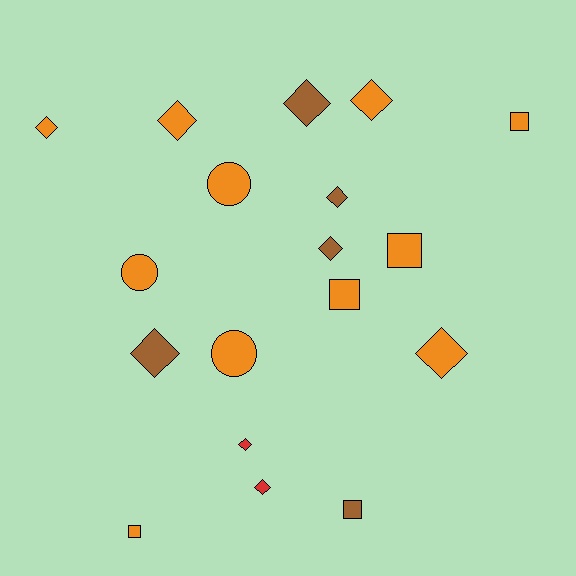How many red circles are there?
There are no red circles.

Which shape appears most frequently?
Diamond, with 10 objects.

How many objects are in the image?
There are 18 objects.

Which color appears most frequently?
Orange, with 11 objects.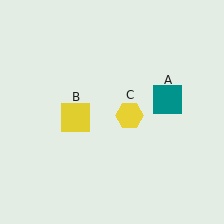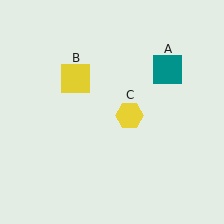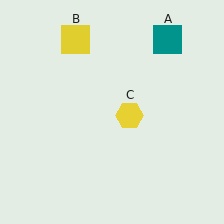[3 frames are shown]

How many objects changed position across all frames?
2 objects changed position: teal square (object A), yellow square (object B).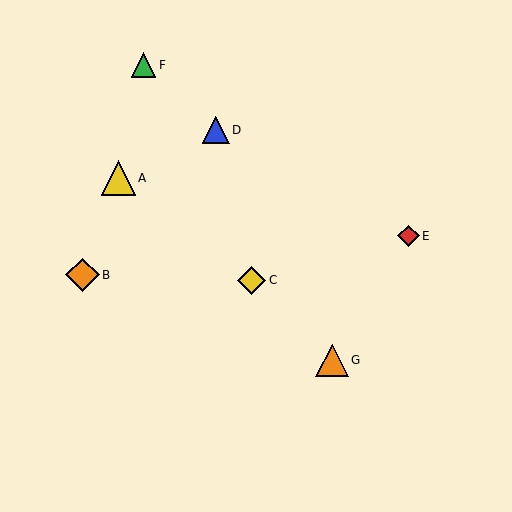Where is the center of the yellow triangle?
The center of the yellow triangle is at (118, 178).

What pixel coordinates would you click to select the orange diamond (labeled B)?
Click at (83, 275) to select the orange diamond B.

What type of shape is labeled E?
Shape E is a red diamond.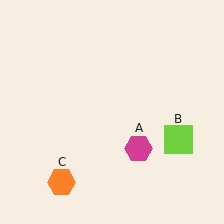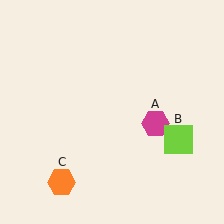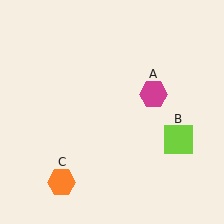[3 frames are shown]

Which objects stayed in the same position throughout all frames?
Lime square (object B) and orange hexagon (object C) remained stationary.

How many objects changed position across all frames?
1 object changed position: magenta hexagon (object A).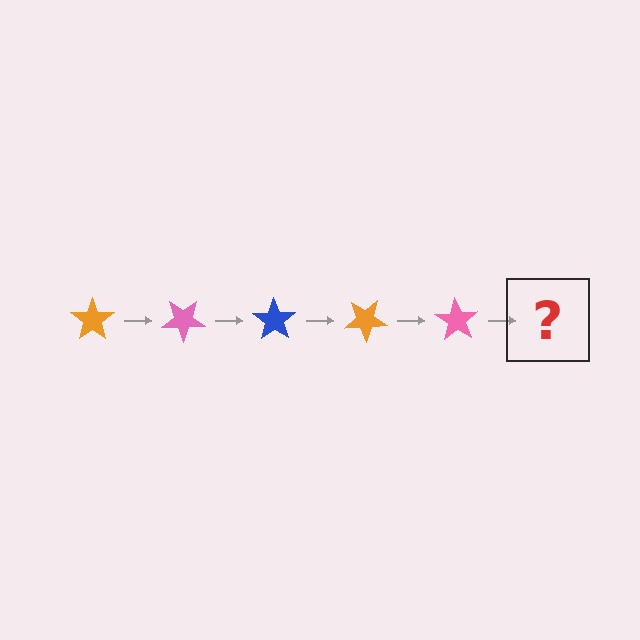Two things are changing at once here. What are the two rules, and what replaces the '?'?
The two rules are that it rotates 35 degrees each step and the color cycles through orange, pink, and blue. The '?' should be a blue star, rotated 175 degrees from the start.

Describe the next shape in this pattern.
It should be a blue star, rotated 175 degrees from the start.